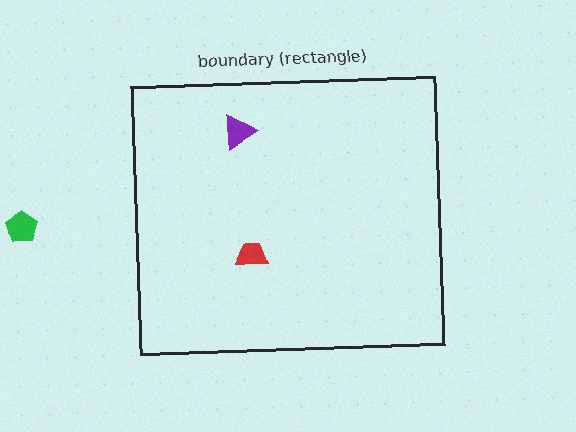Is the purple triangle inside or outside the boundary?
Inside.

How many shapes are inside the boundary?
2 inside, 1 outside.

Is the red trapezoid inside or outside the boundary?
Inside.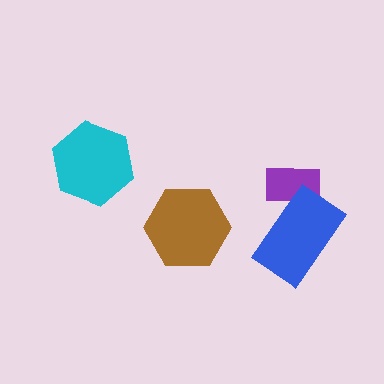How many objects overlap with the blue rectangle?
1 object overlaps with the blue rectangle.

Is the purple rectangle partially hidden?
Yes, it is partially covered by another shape.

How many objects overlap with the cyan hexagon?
0 objects overlap with the cyan hexagon.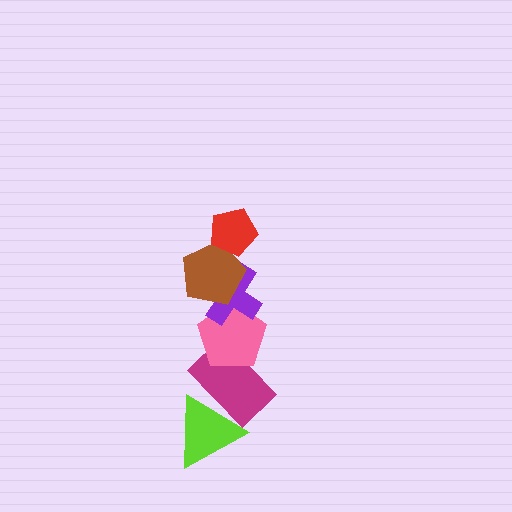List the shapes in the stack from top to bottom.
From top to bottom: the red pentagon, the brown pentagon, the purple cross, the pink pentagon, the magenta rectangle, the lime triangle.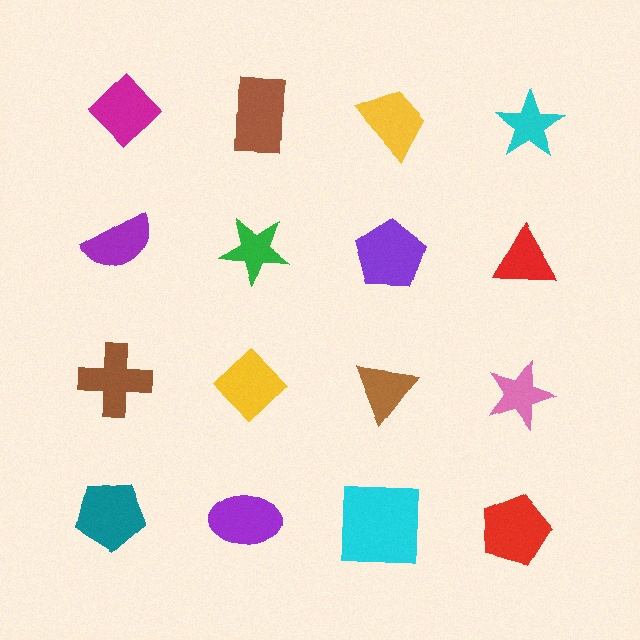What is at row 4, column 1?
A teal pentagon.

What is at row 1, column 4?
A cyan star.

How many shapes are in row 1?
4 shapes.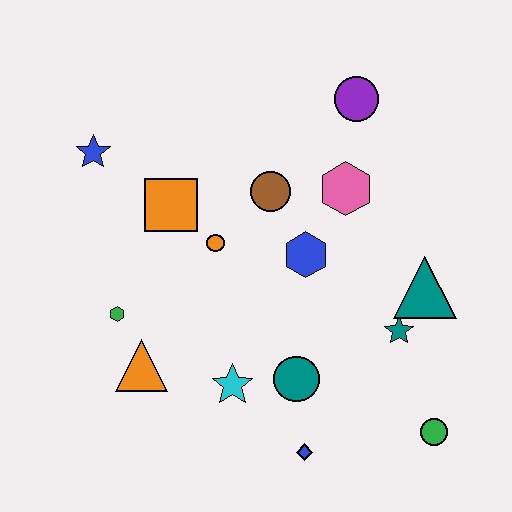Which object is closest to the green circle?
The teal star is closest to the green circle.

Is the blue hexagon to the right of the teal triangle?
No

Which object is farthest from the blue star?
The green circle is farthest from the blue star.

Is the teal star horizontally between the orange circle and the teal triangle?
Yes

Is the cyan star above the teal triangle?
No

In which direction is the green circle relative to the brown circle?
The green circle is below the brown circle.